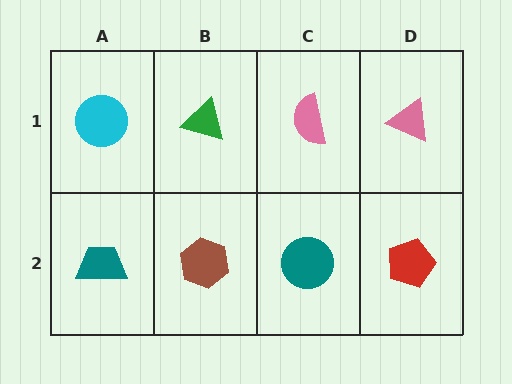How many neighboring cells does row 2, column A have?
2.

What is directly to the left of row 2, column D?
A teal circle.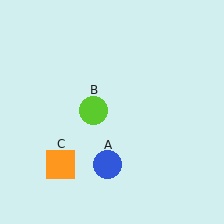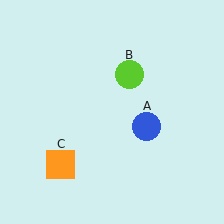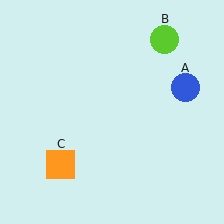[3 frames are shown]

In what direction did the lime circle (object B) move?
The lime circle (object B) moved up and to the right.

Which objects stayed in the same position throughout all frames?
Orange square (object C) remained stationary.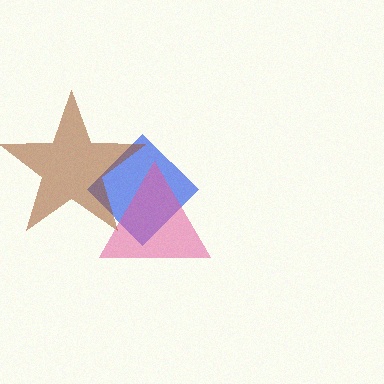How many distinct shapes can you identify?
There are 3 distinct shapes: a blue diamond, a pink triangle, a brown star.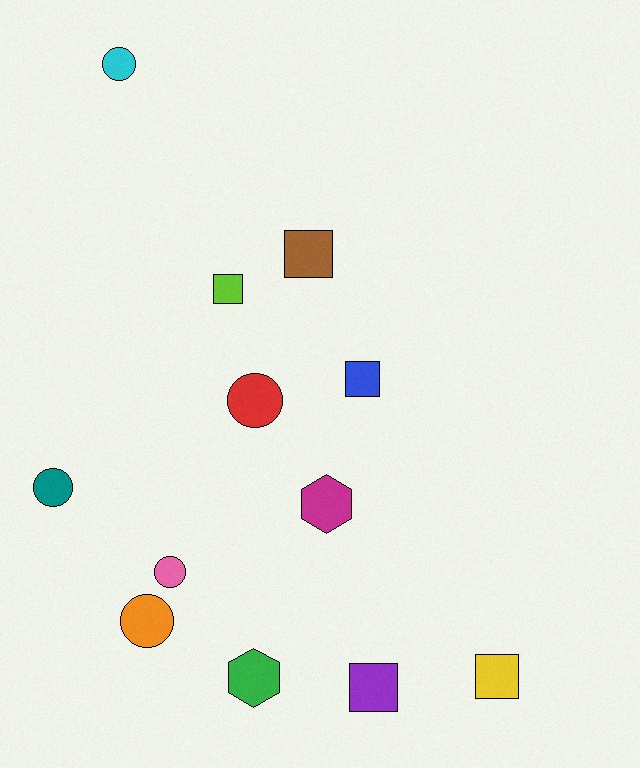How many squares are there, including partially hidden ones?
There are 5 squares.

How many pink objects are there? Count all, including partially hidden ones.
There is 1 pink object.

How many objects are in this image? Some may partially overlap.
There are 12 objects.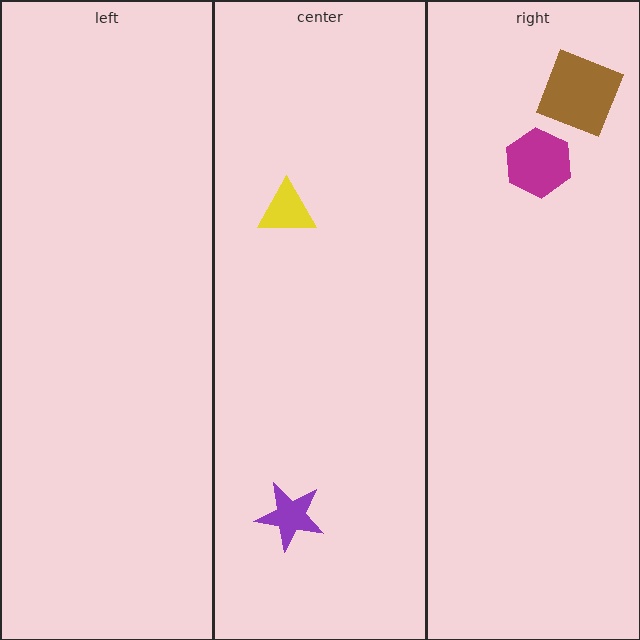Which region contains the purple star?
The center region.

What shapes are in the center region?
The purple star, the yellow triangle.